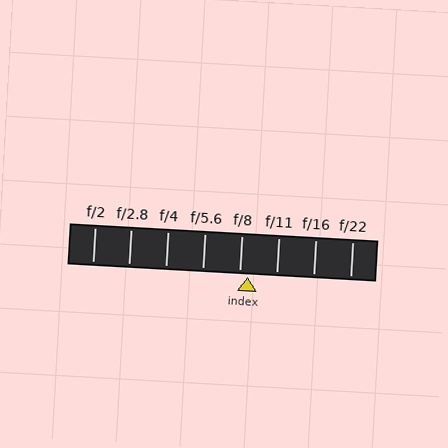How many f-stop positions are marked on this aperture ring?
There are 8 f-stop positions marked.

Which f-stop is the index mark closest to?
The index mark is closest to f/8.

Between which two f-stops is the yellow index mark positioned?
The index mark is between f/8 and f/11.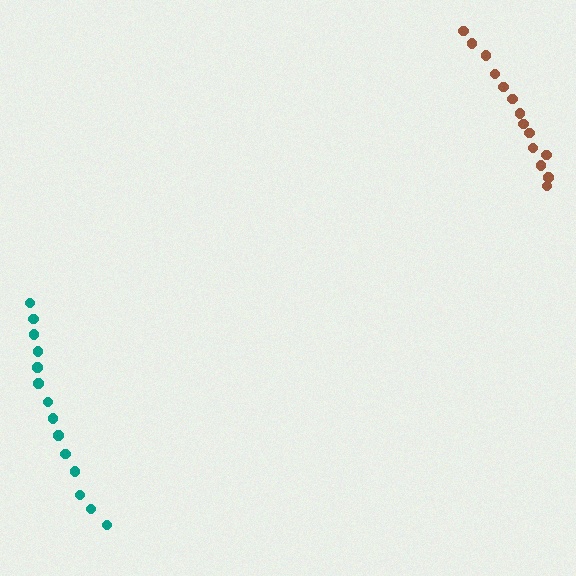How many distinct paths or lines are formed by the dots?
There are 2 distinct paths.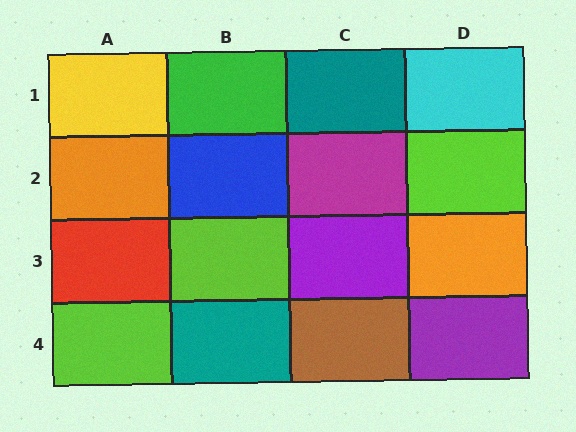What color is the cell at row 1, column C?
Teal.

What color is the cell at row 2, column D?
Lime.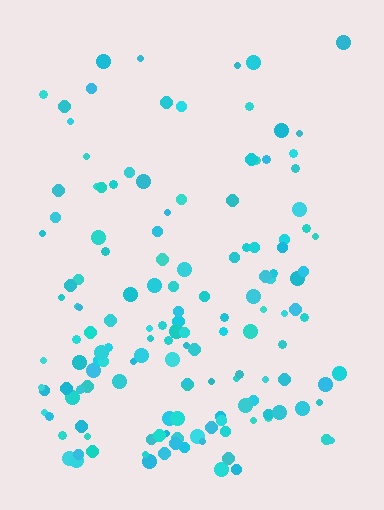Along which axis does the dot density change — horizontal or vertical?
Vertical.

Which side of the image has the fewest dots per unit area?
The top.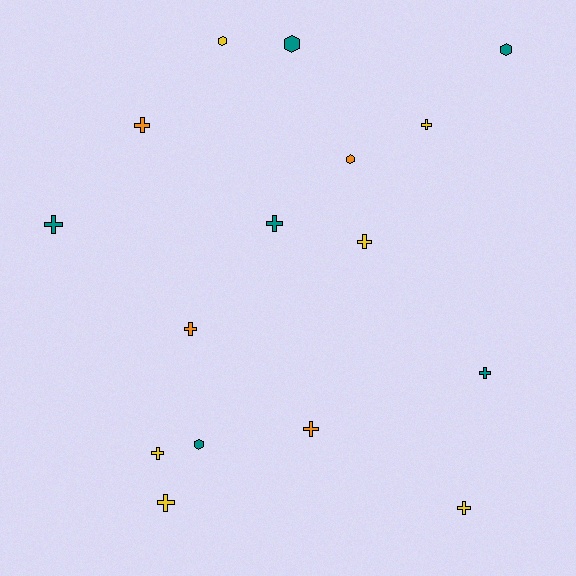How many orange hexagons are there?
There is 1 orange hexagon.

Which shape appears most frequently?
Cross, with 11 objects.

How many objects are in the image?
There are 16 objects.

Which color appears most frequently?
Yellow, with 6 objects.